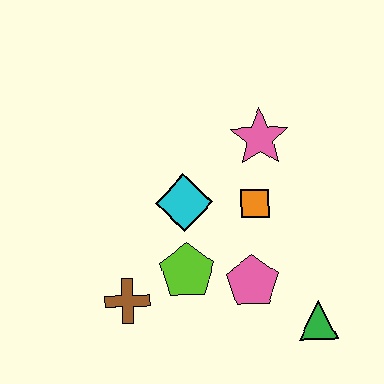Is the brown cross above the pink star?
No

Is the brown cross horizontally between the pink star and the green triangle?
No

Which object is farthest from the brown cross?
The pink star is farthest from the brown cross.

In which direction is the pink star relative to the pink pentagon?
The pink star is above the pink pentagon.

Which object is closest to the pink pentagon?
The lime pentagon is closest to the pink pentagon.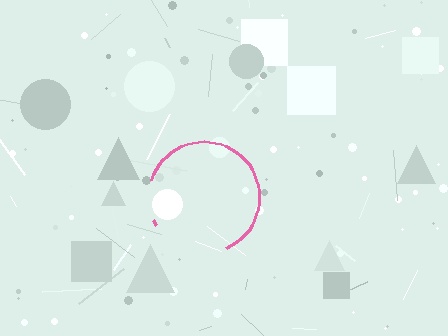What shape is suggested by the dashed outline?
The dashed outline suggests a circle.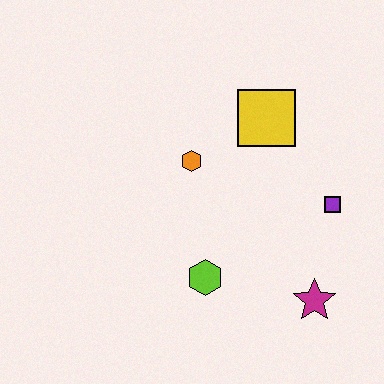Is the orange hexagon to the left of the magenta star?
Yes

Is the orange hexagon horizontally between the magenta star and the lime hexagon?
No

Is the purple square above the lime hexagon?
Yes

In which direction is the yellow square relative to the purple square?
The yellow square is above the purple square.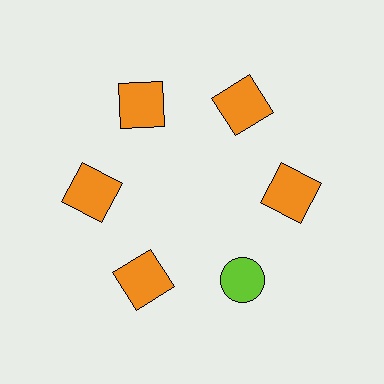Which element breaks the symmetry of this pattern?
The lime circle at roughly the 5 o'clock position breaks the symmetry. All other shapes are orange squares.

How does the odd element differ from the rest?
It differs in both color (lime instead of orange) and shape (circle instead of square).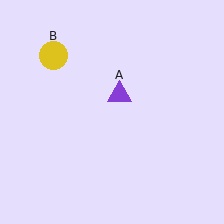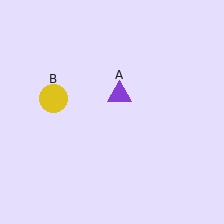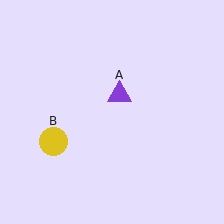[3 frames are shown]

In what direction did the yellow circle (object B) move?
The yellow circle (object B) moved down.